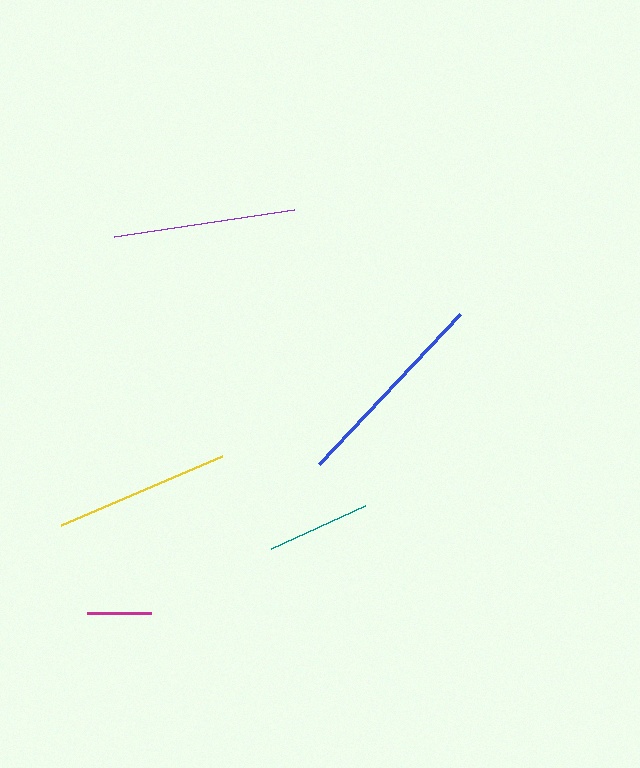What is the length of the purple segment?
The purple segment is approximately 182 pixels long.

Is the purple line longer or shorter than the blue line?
The blue line is longer than the purple line.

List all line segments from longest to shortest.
From longest to shortest: blue, purple, yellow, teal, magenta.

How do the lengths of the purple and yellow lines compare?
The purple and yellow lines are approximately the same length.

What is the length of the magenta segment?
The magenta segment is approximately 64 pixels long.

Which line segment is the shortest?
The magenta line is the shortest at approximately 64 pixels.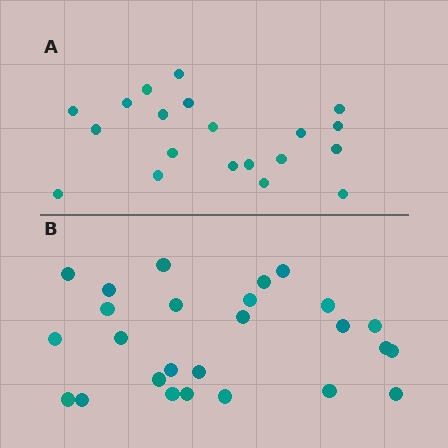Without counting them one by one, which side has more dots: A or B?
Region B (the bottom region) has more dots.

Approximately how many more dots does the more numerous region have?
Region B has about 6 more dots than region A.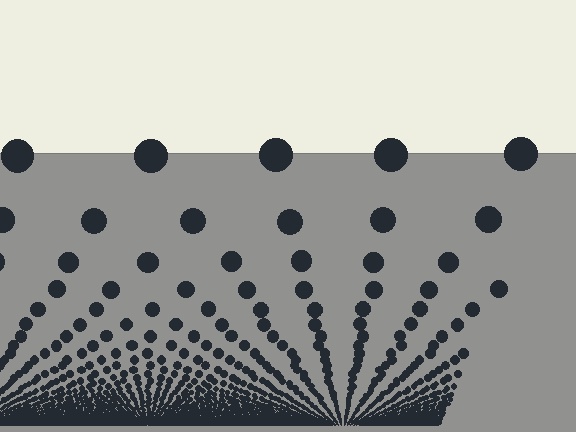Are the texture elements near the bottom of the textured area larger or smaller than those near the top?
Smaller. The gradient is inverted — elements near the bottom are smaller and denser.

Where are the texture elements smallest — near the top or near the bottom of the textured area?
Near the bottom.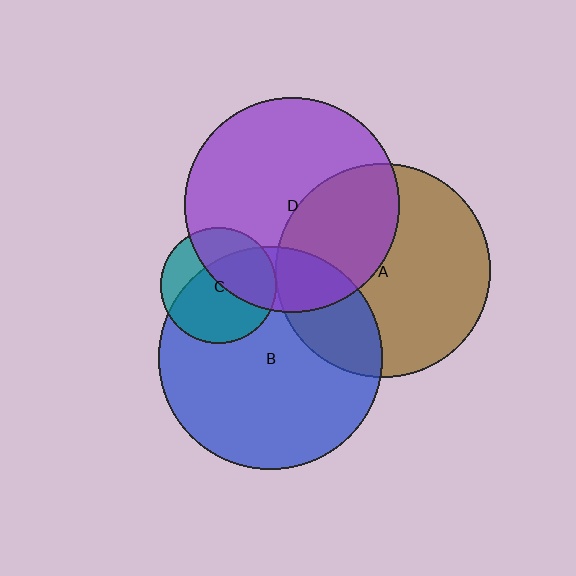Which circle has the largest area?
Circle B (blue).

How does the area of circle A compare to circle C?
Approximately 3.4 times.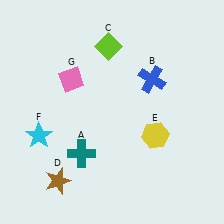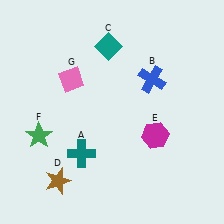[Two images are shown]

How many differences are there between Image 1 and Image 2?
There are 3 differences between the two images.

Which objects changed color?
C changed from lime to teal. E changed from yellow to magenta. F changed from cyan to green.